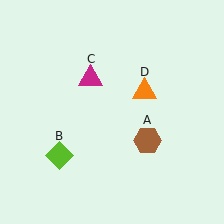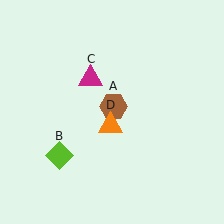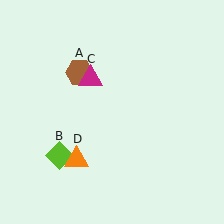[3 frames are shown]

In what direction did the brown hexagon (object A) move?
The brown hexagon (object A) moved up and to the left.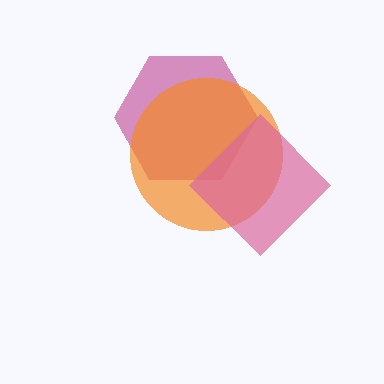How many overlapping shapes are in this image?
There are 3 overlapping shapes in the image.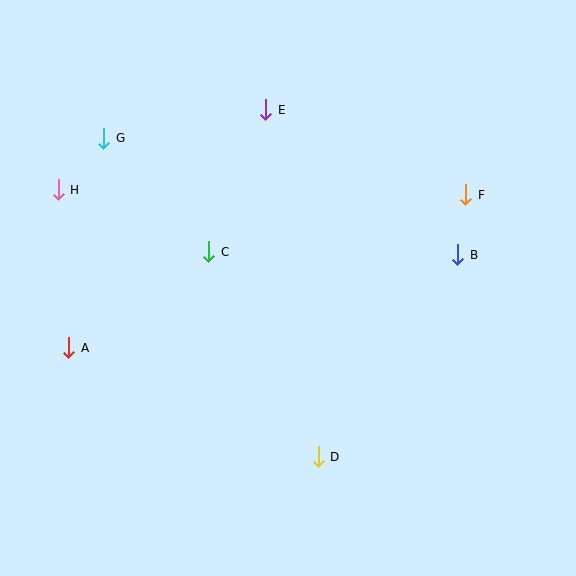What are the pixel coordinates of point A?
Point A is at (69, 348).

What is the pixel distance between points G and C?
The distance between G and C is 155 pixels.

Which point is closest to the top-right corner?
Point F is closest to the top-right corner.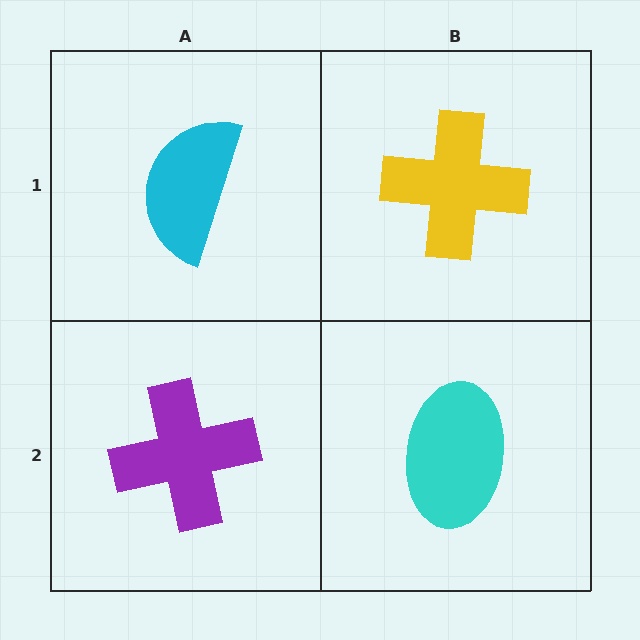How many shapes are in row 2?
2 shapes.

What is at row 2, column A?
A purple cross.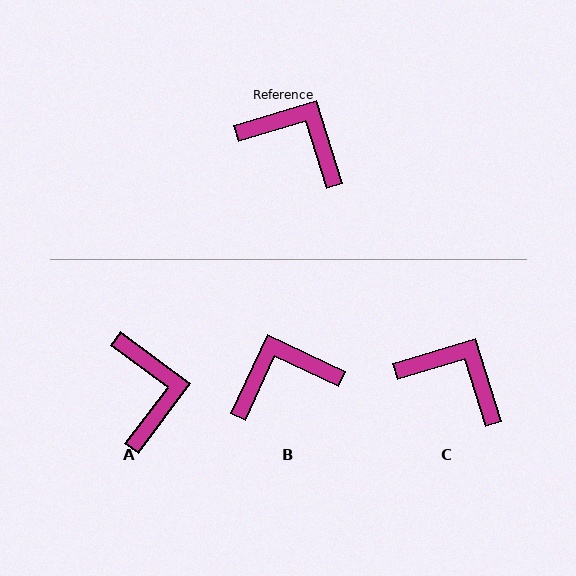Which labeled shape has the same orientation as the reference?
C.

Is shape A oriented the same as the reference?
No, it is off by about 54 degrees.